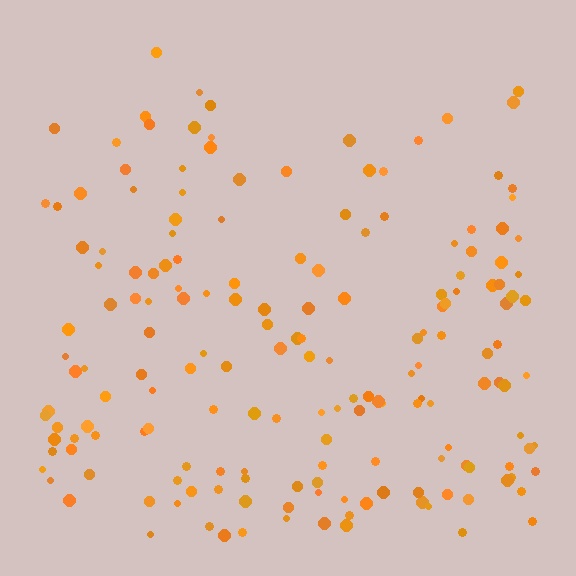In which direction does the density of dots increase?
From top to bottom, with the bottom side densest.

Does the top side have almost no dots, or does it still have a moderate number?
Still a moderate number, just noticeably fewer than the bottom.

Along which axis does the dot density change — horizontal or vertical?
Vertical.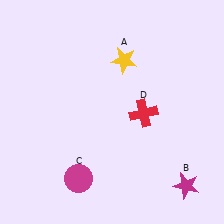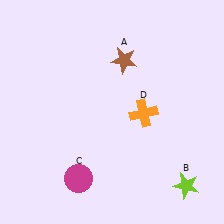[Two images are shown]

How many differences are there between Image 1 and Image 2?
There are 3 differences between the two images.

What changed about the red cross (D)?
In Image 1, D is red. In Image 2, it changed to orange.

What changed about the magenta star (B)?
In Image 1, B is magenta. In Image 2, it changed to lime.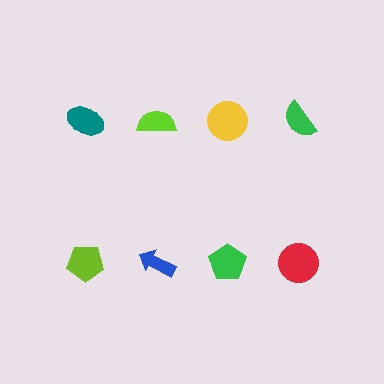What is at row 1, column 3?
A yellow circle.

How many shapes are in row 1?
4 shapes.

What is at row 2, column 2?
A blue arrow.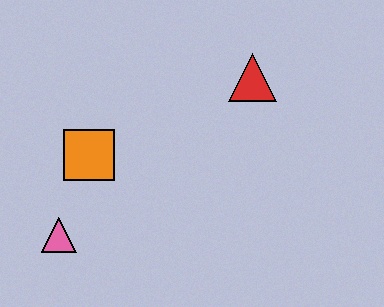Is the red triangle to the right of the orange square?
Yes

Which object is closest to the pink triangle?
The orange square is closest to the pink triangle.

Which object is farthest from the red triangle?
The pink triangle is farthest from the red triangle.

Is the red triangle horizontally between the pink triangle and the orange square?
No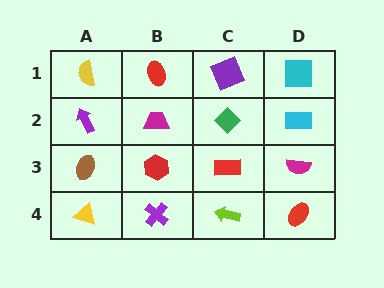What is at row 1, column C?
A purple square.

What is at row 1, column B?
A red ellipse.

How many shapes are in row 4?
4 shapes.